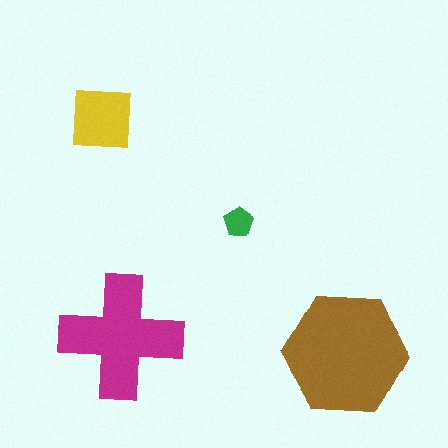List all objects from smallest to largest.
The green pentagon, the yellow square, the magenta cross, the brown hexagon.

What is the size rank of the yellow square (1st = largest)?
3rd.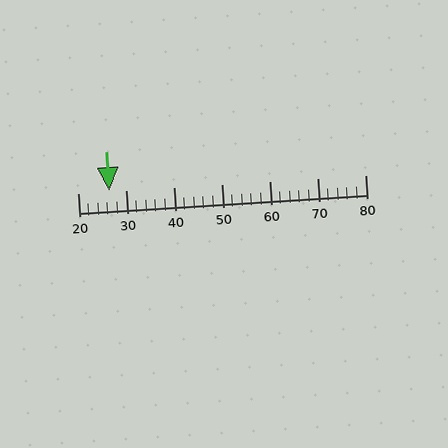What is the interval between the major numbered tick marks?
The major tick marks are spaced 10 units apart.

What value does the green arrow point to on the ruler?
The green arrow points to approximately 26.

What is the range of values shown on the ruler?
The ruler shows values from 20 to 80.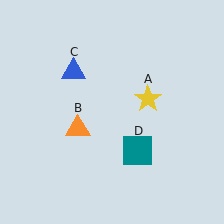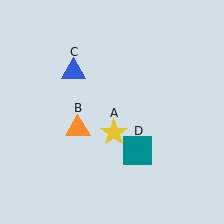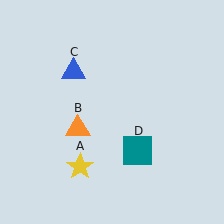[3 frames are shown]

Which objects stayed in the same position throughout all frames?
Orange triangle (object B) and blue triangle (object C) and teal square (object D) remained stationary.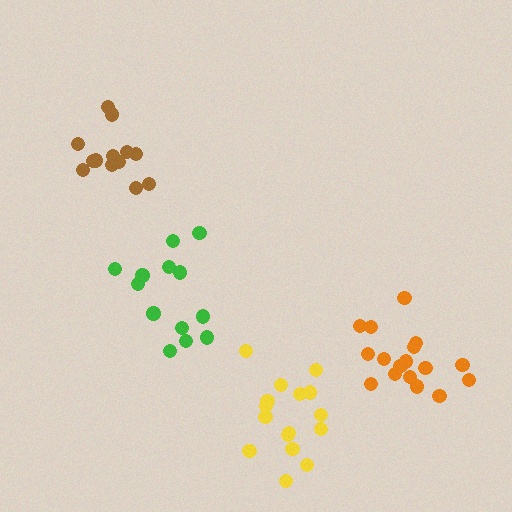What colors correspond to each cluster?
The clusters are colored: yellow, green, orange, brown.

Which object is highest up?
The brown cluster is topmost.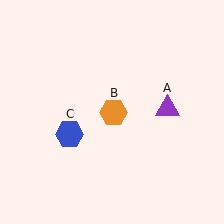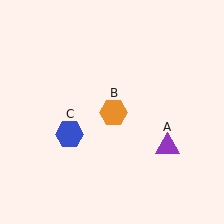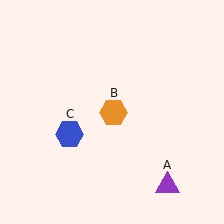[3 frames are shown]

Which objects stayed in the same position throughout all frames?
Orange hexagon (object B) and blue hexagon (object C) remained stationary.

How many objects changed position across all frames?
1 object changed position: purple triangle (object A).